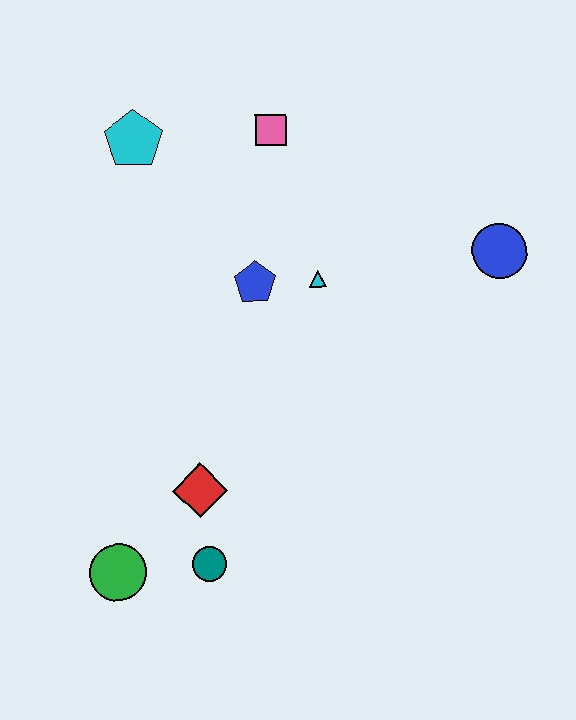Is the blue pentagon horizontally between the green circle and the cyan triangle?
Yes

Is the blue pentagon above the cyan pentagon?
No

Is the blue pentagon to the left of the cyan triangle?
Yes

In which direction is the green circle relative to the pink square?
The green circle is below the pink square.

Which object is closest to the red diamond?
The teal circle is closest to the red diamond.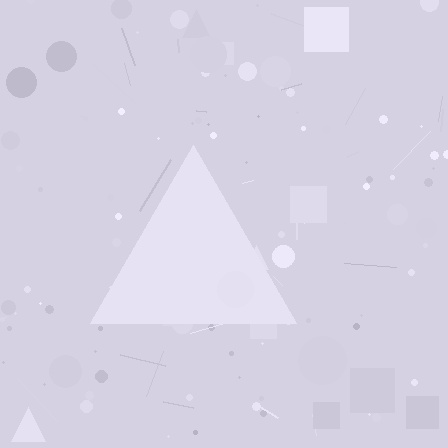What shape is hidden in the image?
A triangle is hidden in the image.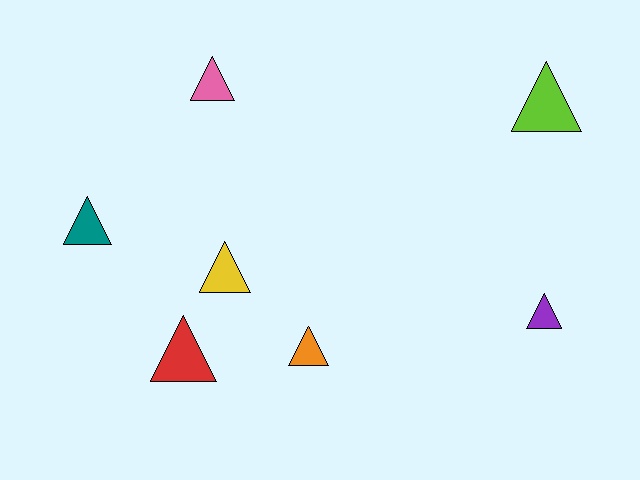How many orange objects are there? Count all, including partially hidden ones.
There is 1 orange object.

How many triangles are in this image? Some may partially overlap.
There are 7 triangles.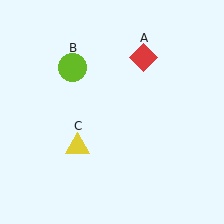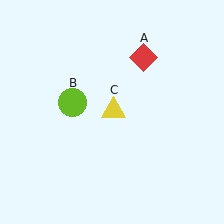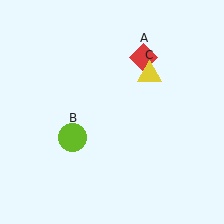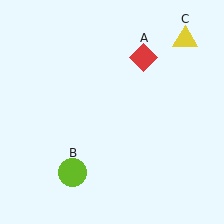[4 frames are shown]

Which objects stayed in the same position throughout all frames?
Red diamond (object A) remained stationary.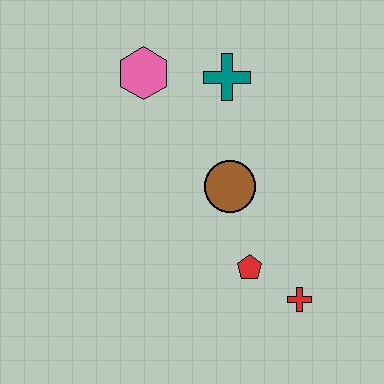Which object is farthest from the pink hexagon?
The red cross is farthest from the pink hexagon.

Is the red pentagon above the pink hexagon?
No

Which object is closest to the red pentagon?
The red cross is closest to the red pentagon.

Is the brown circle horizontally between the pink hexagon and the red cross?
Yes